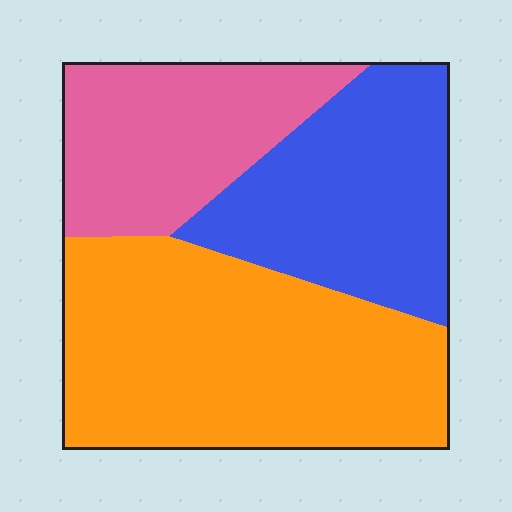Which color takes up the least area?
Pink, at roughly 25%.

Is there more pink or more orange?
Orange.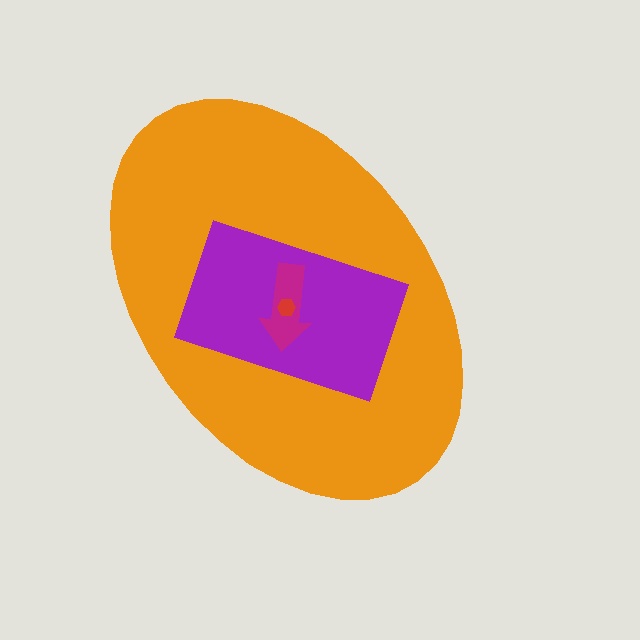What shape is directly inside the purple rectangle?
The magenta arrow.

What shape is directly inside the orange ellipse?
The purple rectangle.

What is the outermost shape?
The orange ellipse.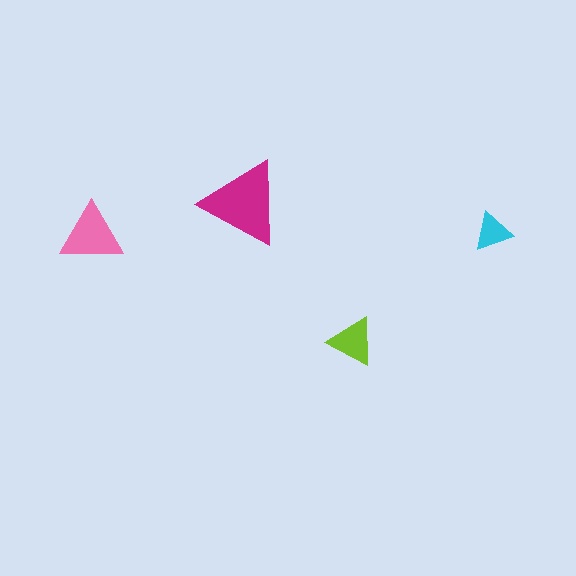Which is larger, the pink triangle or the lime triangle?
The pink one.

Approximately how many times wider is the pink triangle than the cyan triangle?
About 1.5 times wider.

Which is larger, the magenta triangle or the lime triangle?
The magenta one.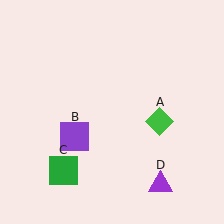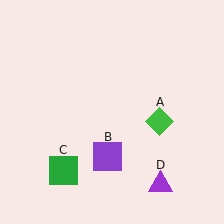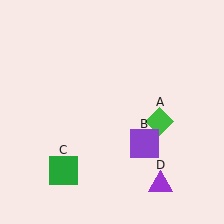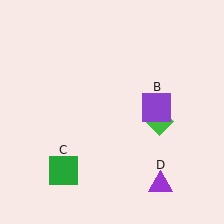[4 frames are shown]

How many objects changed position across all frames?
1 object changed position: purple square (object B).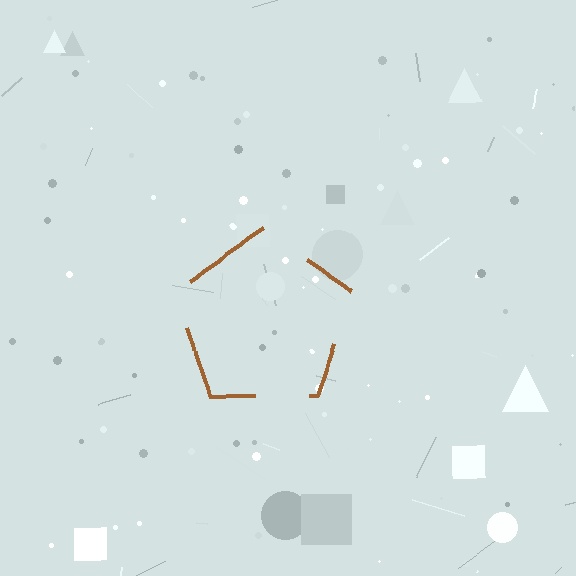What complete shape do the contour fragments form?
The contour fragments form a pentagon.